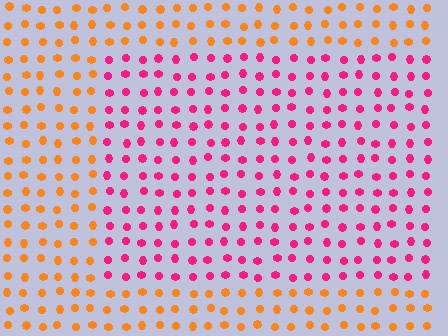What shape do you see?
I see a rectangle.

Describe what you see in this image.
The image is filled with small orange elements in a uniform arrangement. A rectangle-shaped region is visible where the elements are tinted to a slightly different hue, forming a subtle color boundary.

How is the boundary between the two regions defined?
The boundary is defined purely by a slight shift in hue (about 57 degrees). Spacing, size, and orientation are identical on both sides.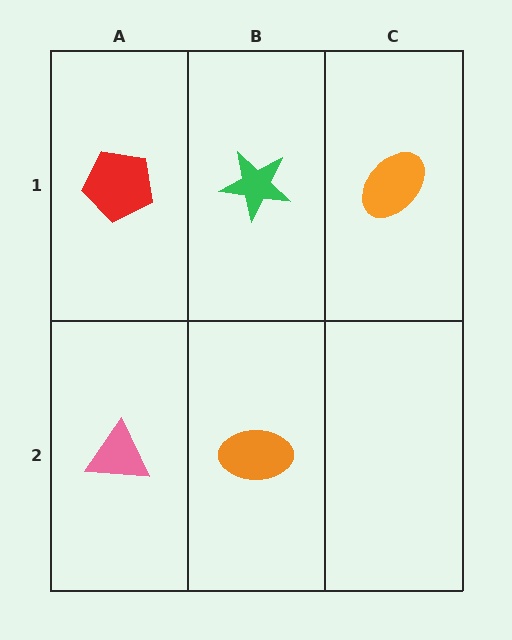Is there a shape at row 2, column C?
No, that cell is empty.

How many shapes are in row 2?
2 shapes.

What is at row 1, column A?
A red pentagon.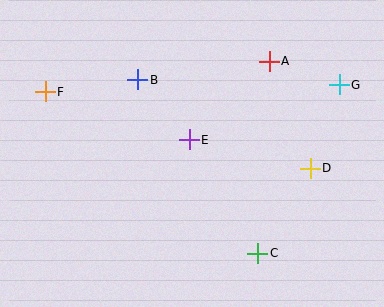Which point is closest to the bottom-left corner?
Point F is closest to the bottom-left corner.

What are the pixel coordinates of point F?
Point F is at (45, 92).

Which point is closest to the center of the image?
Point E at (189, 140) is closest to the center.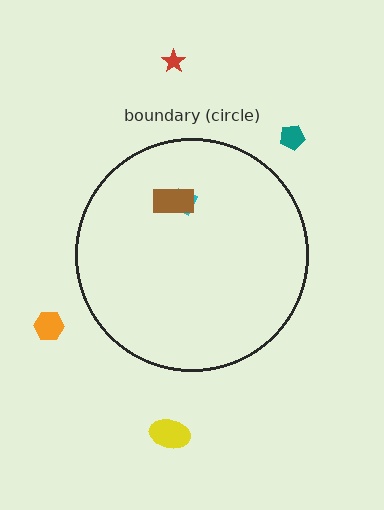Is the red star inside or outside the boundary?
Outside.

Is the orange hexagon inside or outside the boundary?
Outside.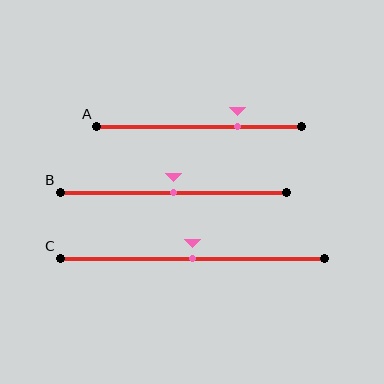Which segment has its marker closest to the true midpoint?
Segment B has its marker closest to the true midpoint.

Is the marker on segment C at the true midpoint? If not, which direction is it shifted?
Yes, the marker on segment C is at the true midpoint.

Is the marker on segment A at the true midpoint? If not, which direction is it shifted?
No, the marker on segment A is shifted to the right by about 19% of the segment length.